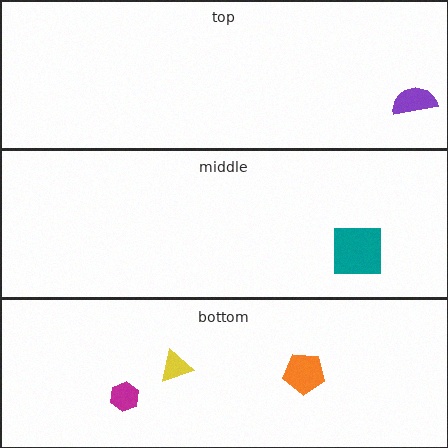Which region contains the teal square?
The middle region.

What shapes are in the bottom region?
The yellow triangle, the orange pentagon, the magenta hexagon.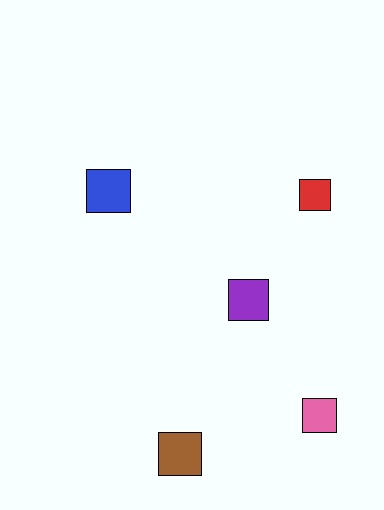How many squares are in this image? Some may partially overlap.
There are 5 squares.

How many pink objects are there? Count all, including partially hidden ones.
There is 1 pink object.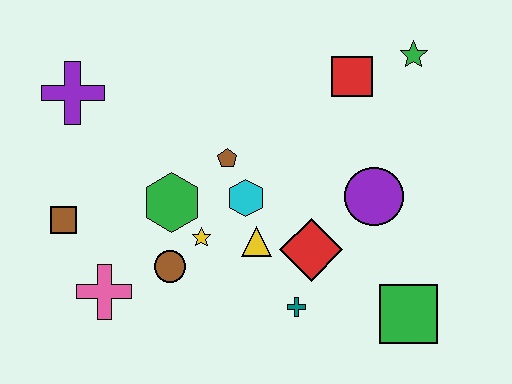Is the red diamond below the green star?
Yes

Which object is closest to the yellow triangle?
The cyan hexagon is closest to the yellow triangle.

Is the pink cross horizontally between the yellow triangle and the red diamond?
No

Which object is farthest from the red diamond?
The purple cross is farthest from the red diamond.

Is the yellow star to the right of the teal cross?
No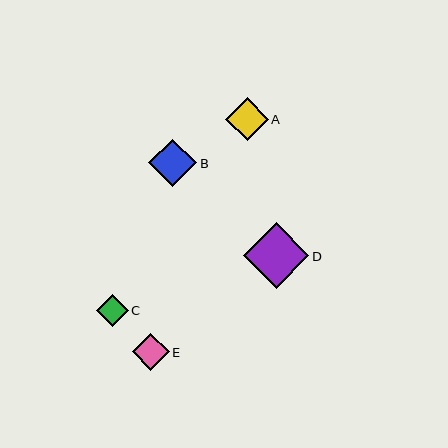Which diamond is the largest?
Diamond D is the largest with a size of approximately 66 pixels.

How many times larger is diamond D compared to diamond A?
Diamond D is approximately 1.6 times the size of diamond A.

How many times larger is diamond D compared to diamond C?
Diamond D is approximately 2.1 times the size of diamond C.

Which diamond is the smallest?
Diamond C is the smallest with a size of approximately 32 pixels.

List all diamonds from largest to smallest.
From largest to smallest: D, B, A, E, C.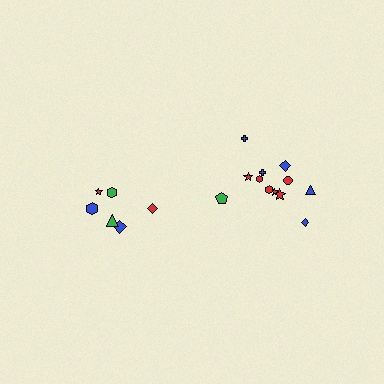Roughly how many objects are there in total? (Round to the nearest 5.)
Roughly 20 objects in total.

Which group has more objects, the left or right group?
The right group.